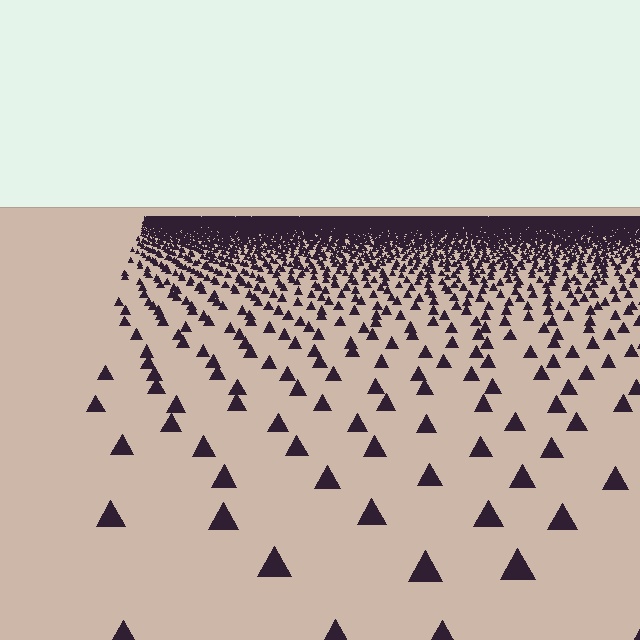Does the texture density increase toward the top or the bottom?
Density increases toward the top.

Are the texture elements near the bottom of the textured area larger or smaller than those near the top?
Larger. Near the bottom, elements are closer to the viewer and appear at a bigger on-screen size.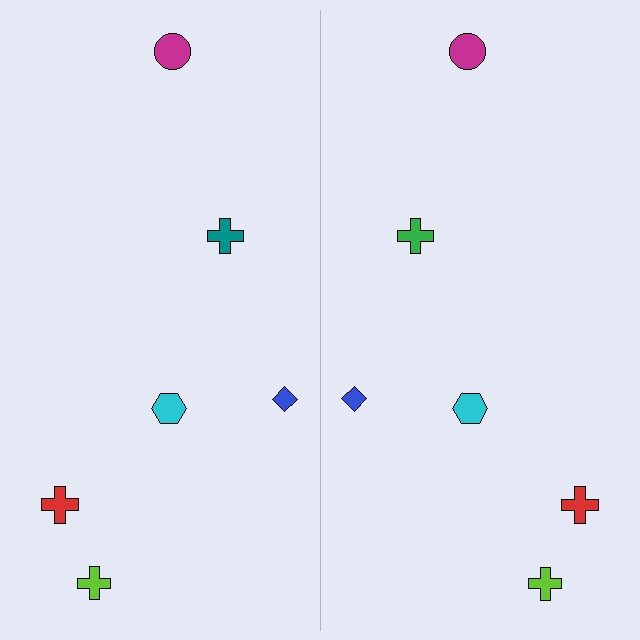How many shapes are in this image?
There are 12 shapes in this image.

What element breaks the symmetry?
The green cross on the right side breaks the symmetry — its mirror counterpart is teal.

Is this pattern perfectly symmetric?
No, the pattern is not perfectly symmetric. The green cross on the right side breaks the symmetry — its mirror counterpart is teal.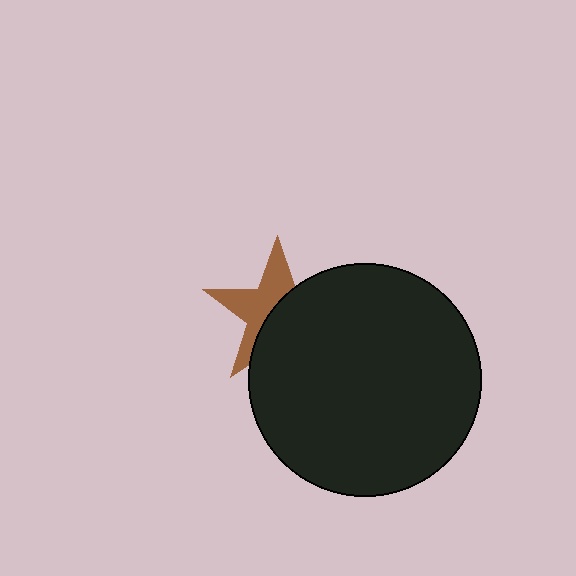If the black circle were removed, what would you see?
You would see the complete brown star.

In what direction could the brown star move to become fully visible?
The brown star could move toward the upper-left. That would shift it out from behind the black circle entirely.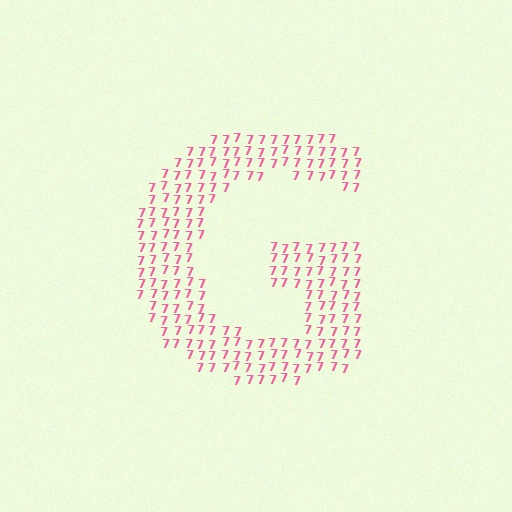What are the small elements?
The small elements are digit 7's.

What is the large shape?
The large shape is the letter G.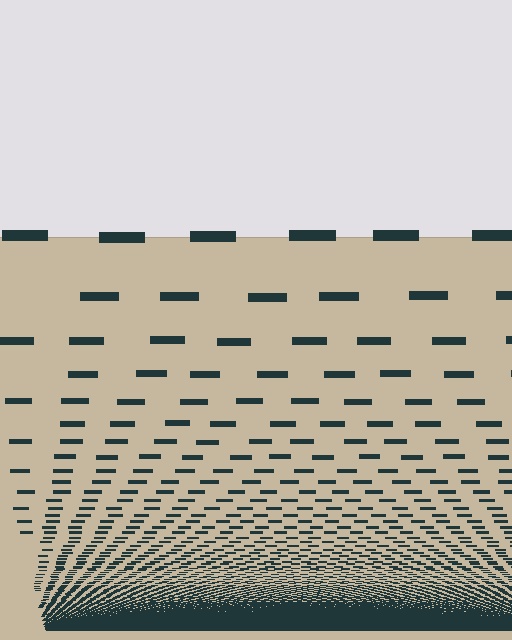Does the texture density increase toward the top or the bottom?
Density increases toward the bottom.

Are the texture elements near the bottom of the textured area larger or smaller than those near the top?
Smaller. The gradient is inverted — elements near the bottom are smaller and denser.